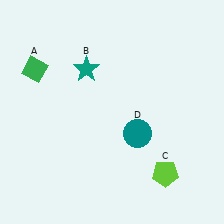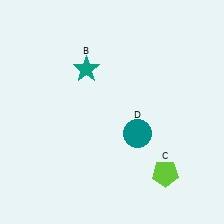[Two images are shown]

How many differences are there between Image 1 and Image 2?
There is 1 difference between the two images.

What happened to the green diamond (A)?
The green diamond (A) was removed in Image 2. It was in the top-left area of Image 1.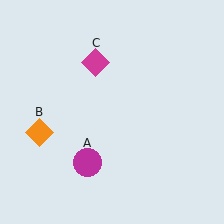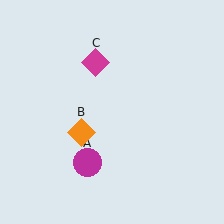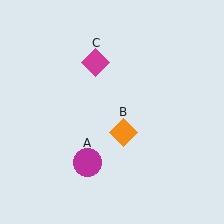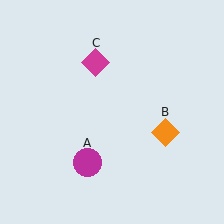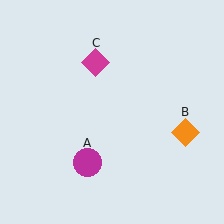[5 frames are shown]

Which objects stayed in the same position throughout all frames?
Magenta circle (object A) and magenta diamond (object C) remained stationary.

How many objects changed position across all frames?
1 object changed position: orange diamond (object B).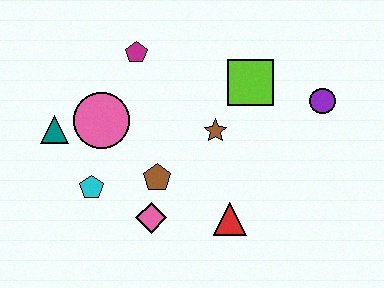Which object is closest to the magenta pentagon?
The pink circle is closest to the magenta pentagon.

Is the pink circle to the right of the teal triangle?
Yes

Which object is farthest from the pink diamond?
The purple circle is farthest from the pink diamond.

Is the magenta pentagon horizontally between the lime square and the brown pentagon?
No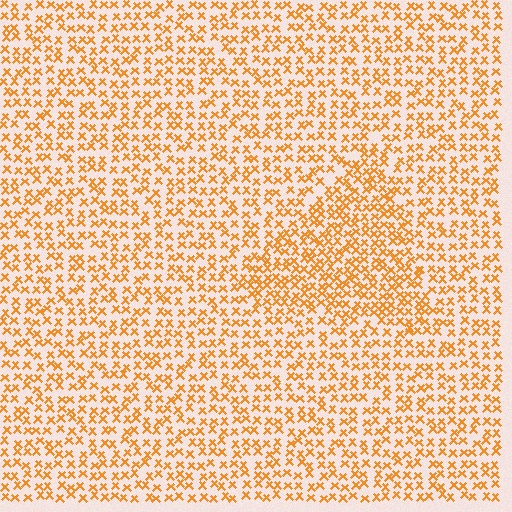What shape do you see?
I see a triangle.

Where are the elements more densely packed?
The elements are more densely packed inside the triangle boundary.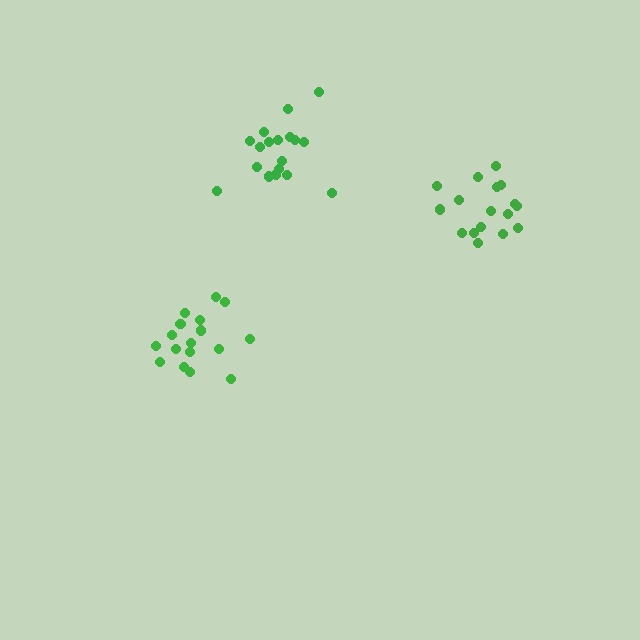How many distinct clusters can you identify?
There are 3 distinct clusters.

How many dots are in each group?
Group 1: 17 dots, Group 2: 18 dots, Group 3: 17 dots (52 total).